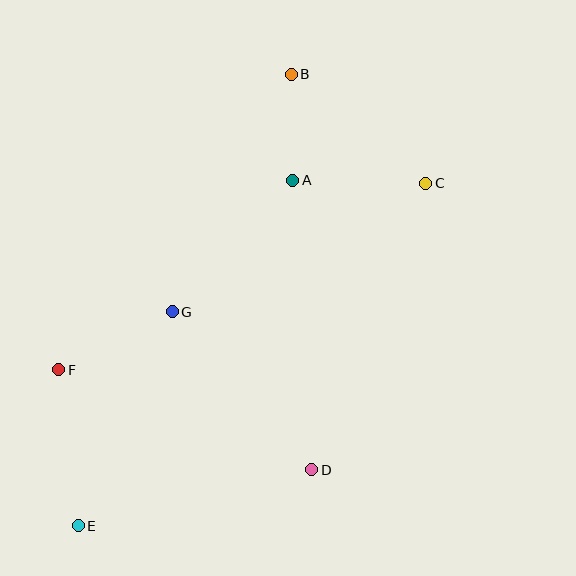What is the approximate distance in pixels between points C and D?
The distance between C and D is approximately 308 pixels.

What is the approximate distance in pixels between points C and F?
The distance between C and F is approximately 412 pixels.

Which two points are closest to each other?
Points A and B are closest to each other.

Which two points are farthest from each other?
Points B and E are farthest from each other.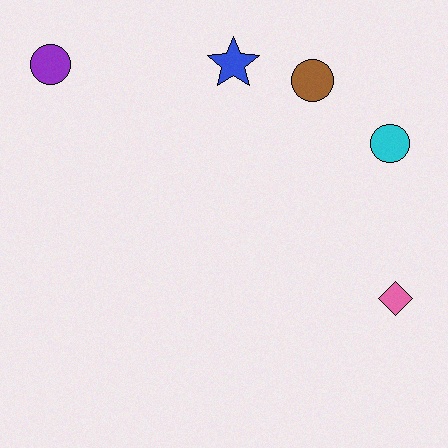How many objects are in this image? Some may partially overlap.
There are 5 objects.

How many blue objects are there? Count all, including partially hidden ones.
There is 1 blue object.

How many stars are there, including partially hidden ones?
There is 1 star.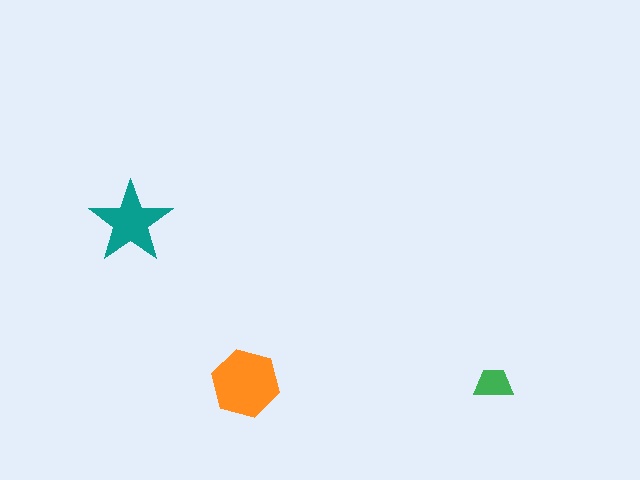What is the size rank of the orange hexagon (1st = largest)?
1st.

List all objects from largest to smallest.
The orange hexagon, the teal star, the green trapezoid.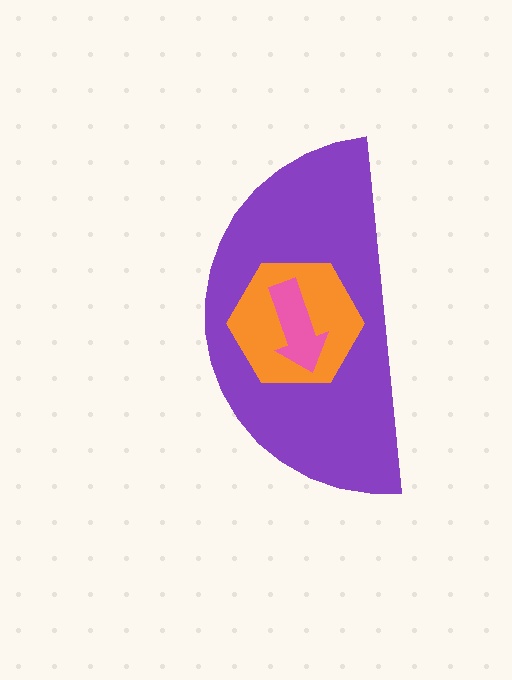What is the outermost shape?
The purple semicircle.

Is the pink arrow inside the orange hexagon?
Yes.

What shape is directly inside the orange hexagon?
The pink arrow.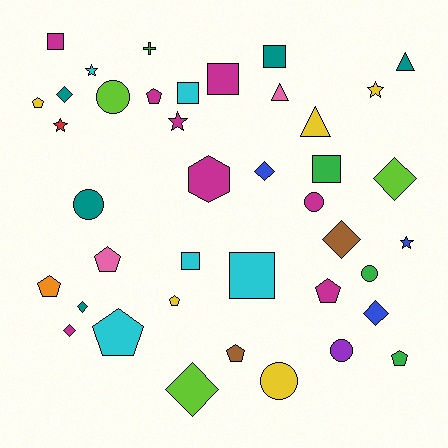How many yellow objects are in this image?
There are 5 yellow objects.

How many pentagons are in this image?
There are 9 pentagons.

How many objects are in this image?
There are 40 objects.